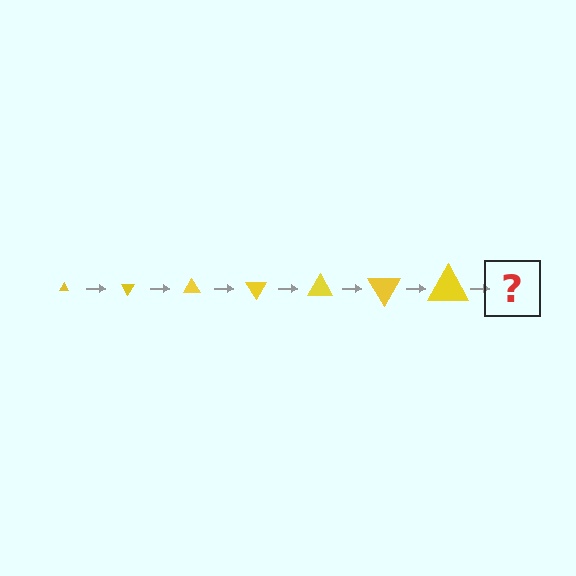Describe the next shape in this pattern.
It should be a triangle, larger than the previous one and rotated 420 degrees from the start.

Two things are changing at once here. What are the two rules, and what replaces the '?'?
The two rules are that the triangle grows larger each step and it rotates 60 degrees each step. The '?' should be a triangle, larger than the previous one and rotated 420 degrees from the start.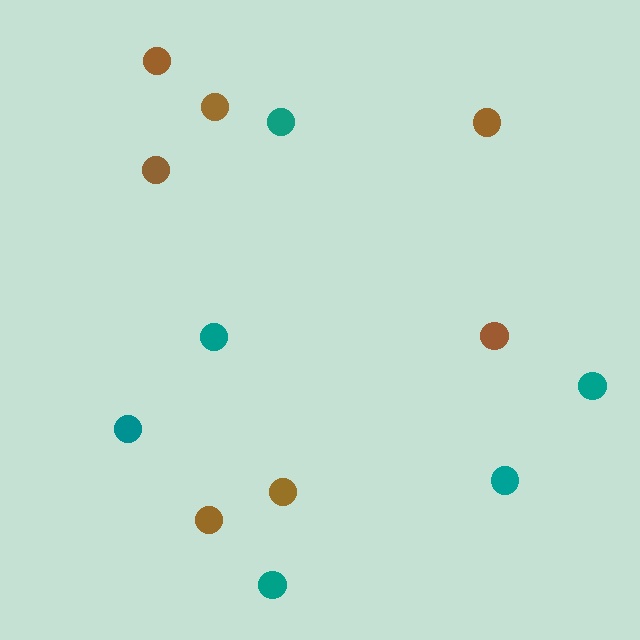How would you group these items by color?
There are 2 groups: one group of teal circles (6) and one group of brown circles (7).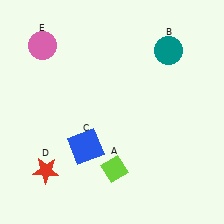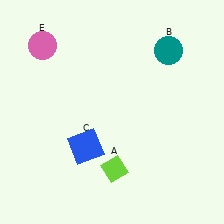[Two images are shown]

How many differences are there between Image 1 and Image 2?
There is 1 difference between the two images.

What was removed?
The red star (D) was removed in Image 2.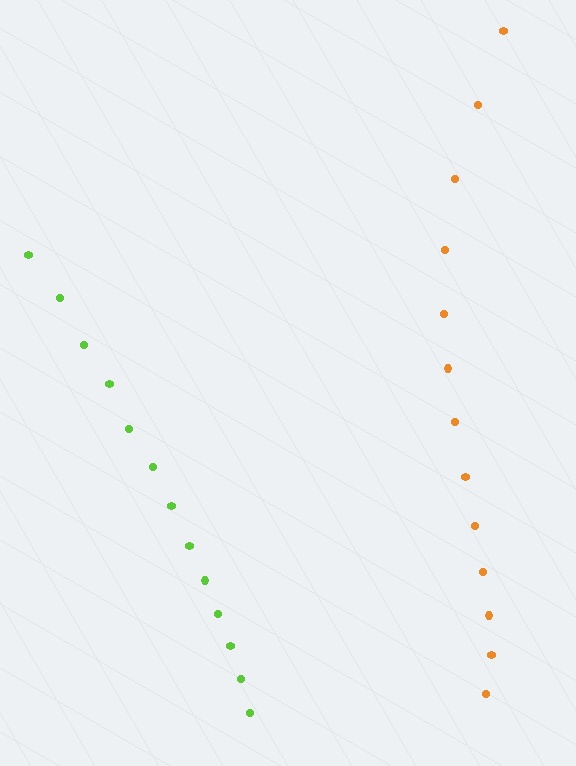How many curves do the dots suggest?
There are 2 distinct paths.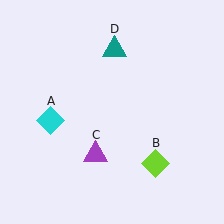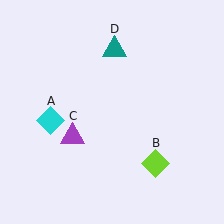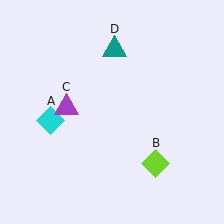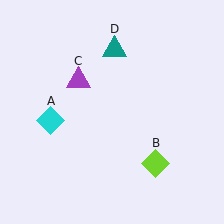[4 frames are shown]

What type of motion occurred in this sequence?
The purple triangle (object C) rotated clockwise around the center of the scene.